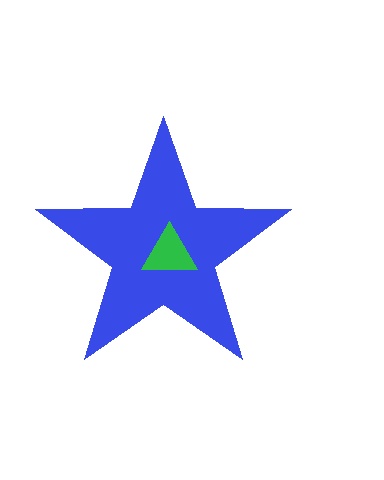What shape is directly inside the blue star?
The green triangle.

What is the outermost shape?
The blue star.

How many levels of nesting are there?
2.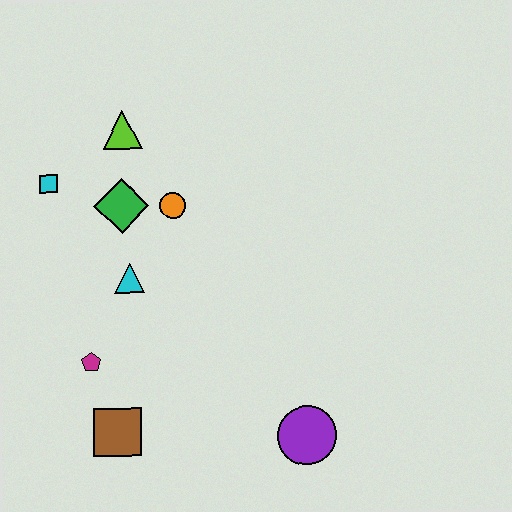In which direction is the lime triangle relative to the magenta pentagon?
The lime triangle is above the magenta pentagon.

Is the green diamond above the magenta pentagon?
Yes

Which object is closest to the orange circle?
The green diamond is closest to the orange circle.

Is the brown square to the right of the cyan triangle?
No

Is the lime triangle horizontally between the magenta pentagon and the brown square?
No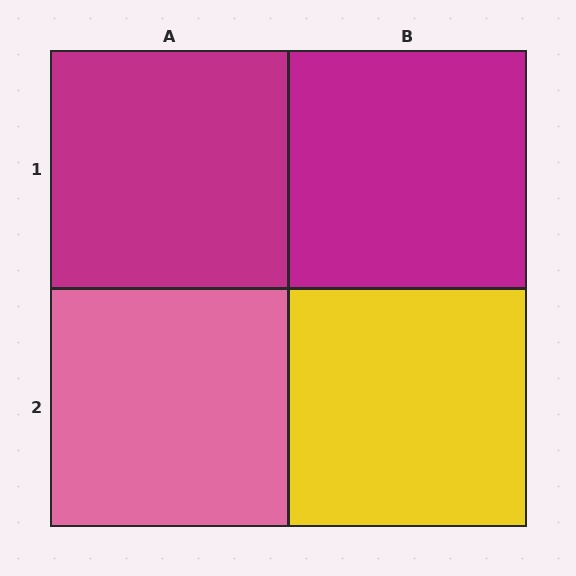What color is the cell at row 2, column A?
Pink.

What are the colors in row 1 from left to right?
Magenta, magenta.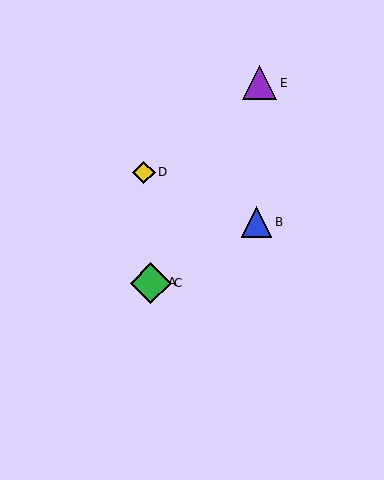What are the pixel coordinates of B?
Object B is at (257, 222).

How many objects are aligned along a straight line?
3 objects (A, B, C) are aligned along a straight line.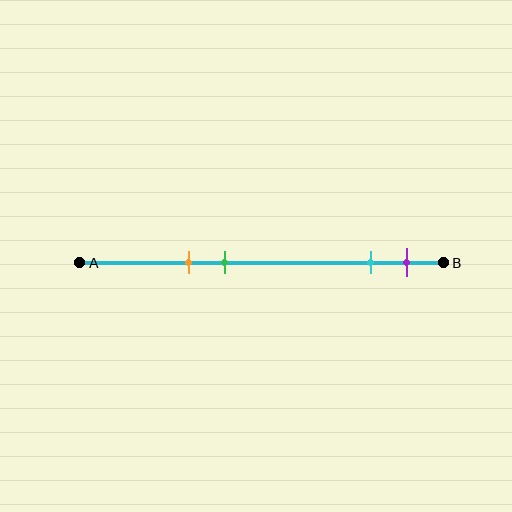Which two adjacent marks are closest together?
The cyan and purple marks are the closest adjacent pair.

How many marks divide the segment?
There are 4 marks dividing the segment.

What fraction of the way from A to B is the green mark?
The green mark is approximately 40% (0.4) of the way from A to B.